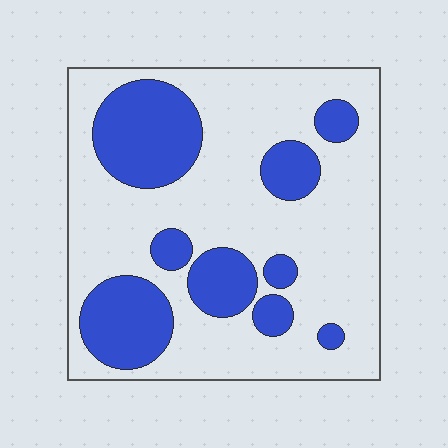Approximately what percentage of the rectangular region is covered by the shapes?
Approximately 30%.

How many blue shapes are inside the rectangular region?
9.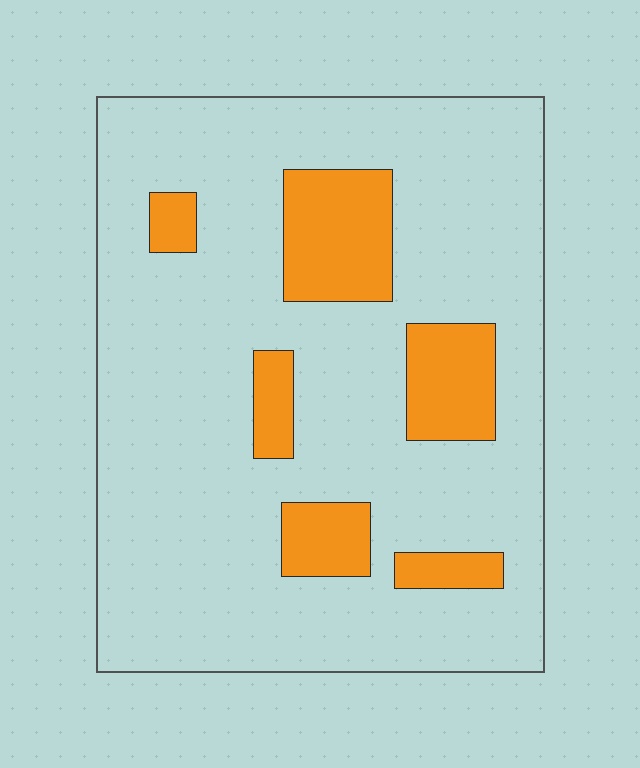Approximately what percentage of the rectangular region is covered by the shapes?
Approximately 15%.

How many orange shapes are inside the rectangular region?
6.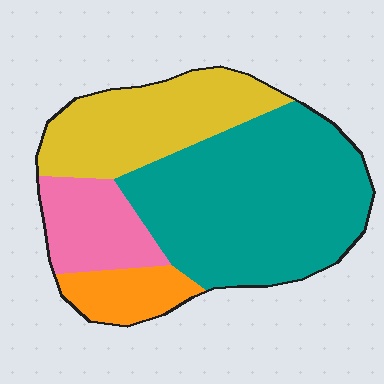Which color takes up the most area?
Teal, at roughly 50%.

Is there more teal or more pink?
Teal.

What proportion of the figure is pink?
Pink covers about 15% of the figure.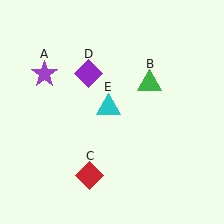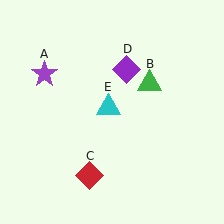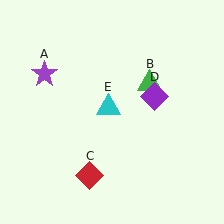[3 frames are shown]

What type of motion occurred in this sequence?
The purple diamond (object D) rotated clockwise around the center of the scene.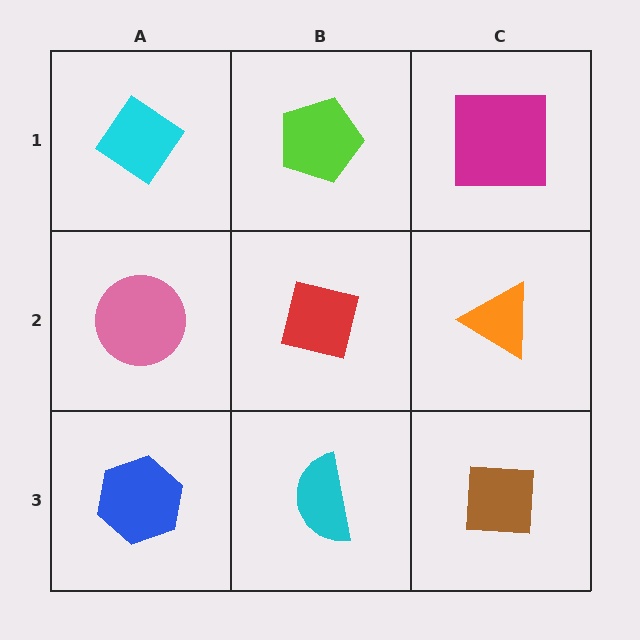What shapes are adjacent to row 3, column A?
A pink circle (row 2, column A), a cyan semicircle (row 3, column B).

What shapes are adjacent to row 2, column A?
A cyan diamond (row 1, column A), a blue hexagon (row 3, column A), a red square (row 2, column B).